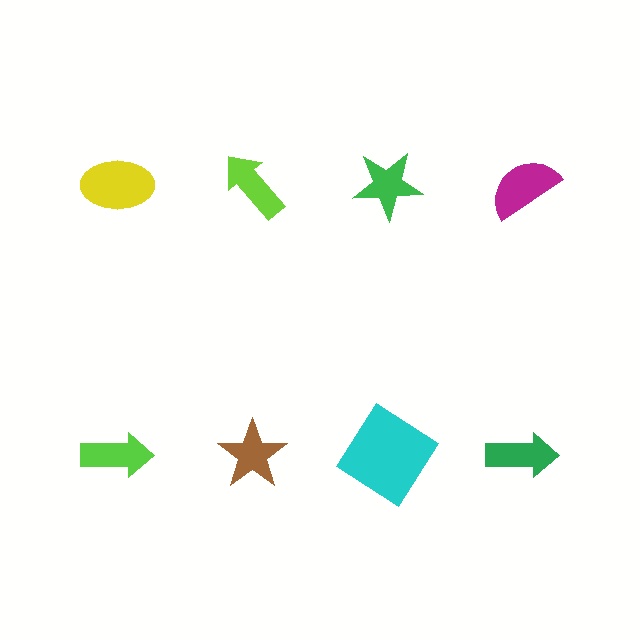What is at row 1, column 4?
A magenta semicircle.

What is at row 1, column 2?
A lime arrow.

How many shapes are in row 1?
4 shapes.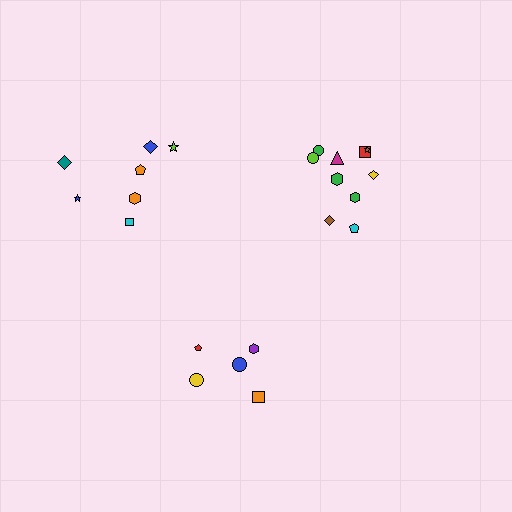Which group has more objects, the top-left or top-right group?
The top-right group.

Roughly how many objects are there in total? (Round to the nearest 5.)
Roughly 25 objects in total.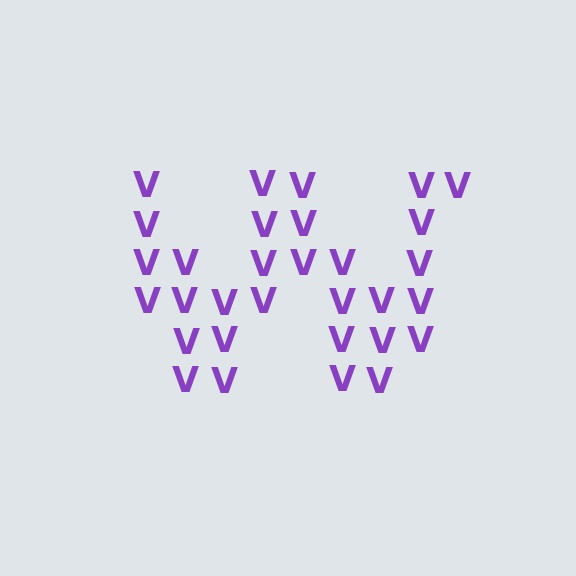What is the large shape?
The large shape is the letter W.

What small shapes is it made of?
It is made of small letter V's.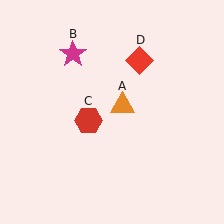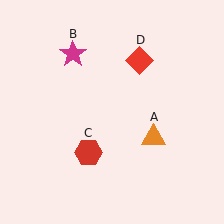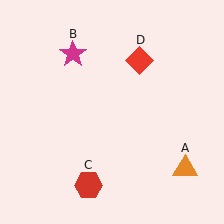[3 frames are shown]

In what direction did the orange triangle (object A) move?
The orange triangle (object A) moved down and to the right.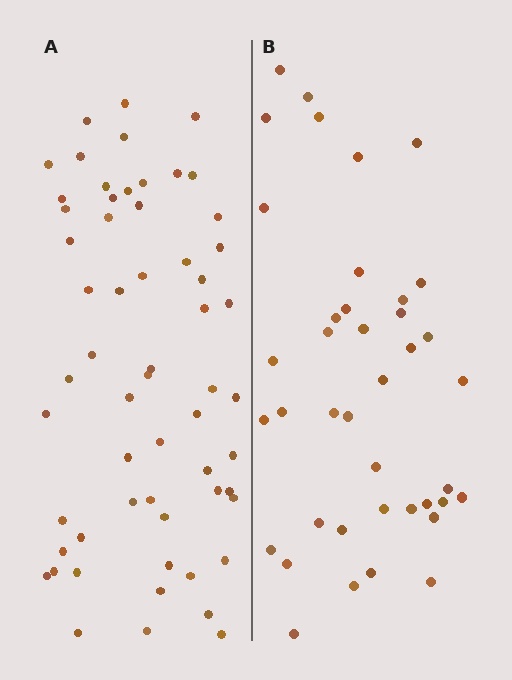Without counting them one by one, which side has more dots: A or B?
Region A (the left region) has more dots.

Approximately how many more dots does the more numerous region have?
Region A has approximately 20 more dots than region B.